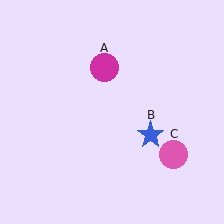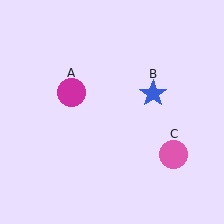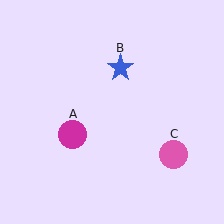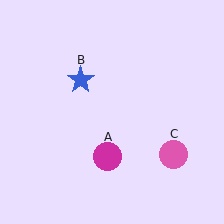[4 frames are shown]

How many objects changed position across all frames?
2 objects changed position: magenta circle (object A), blue star (object B).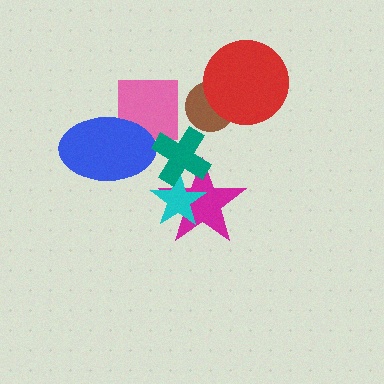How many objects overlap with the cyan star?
2 objects overlap with the cyan star.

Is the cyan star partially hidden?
Yes, it is partially covered by another shape.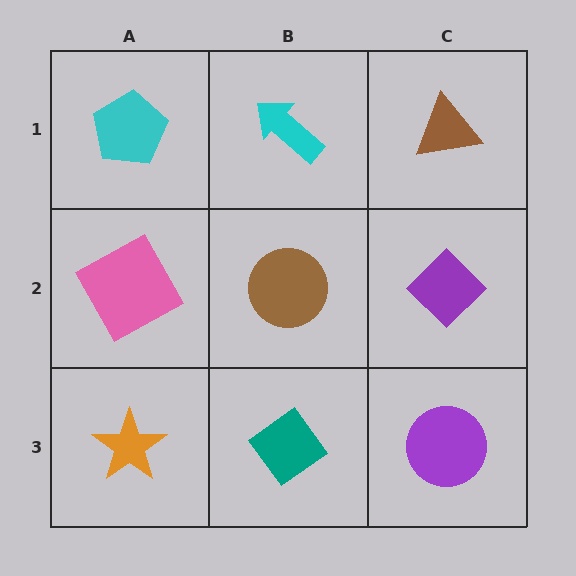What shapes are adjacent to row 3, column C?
A purple diamond (row 2, column C), a teal diamond (row 3, column B).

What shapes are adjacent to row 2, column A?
A cyan pentagon (row 1, column A), an orange star (row 3, column A), a brown circle (row 2, column B).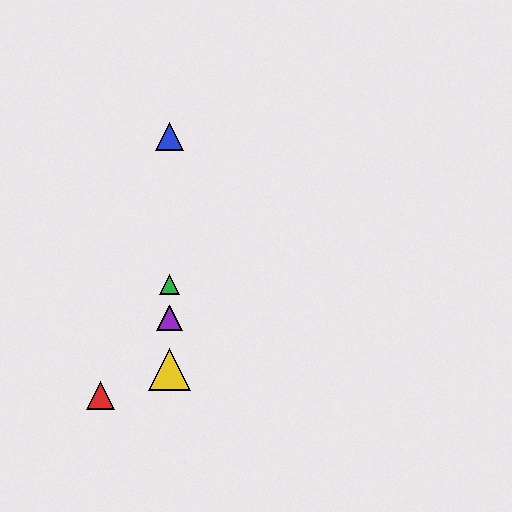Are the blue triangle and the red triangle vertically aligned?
No, the blue triangle is at x≈170 and the red triangle is at x≈100.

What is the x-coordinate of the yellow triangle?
The yellow triangle is at x≈170.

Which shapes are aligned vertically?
The blue triangle, the green triangle, the yellow triangle, the purple triangle are aligned vertically.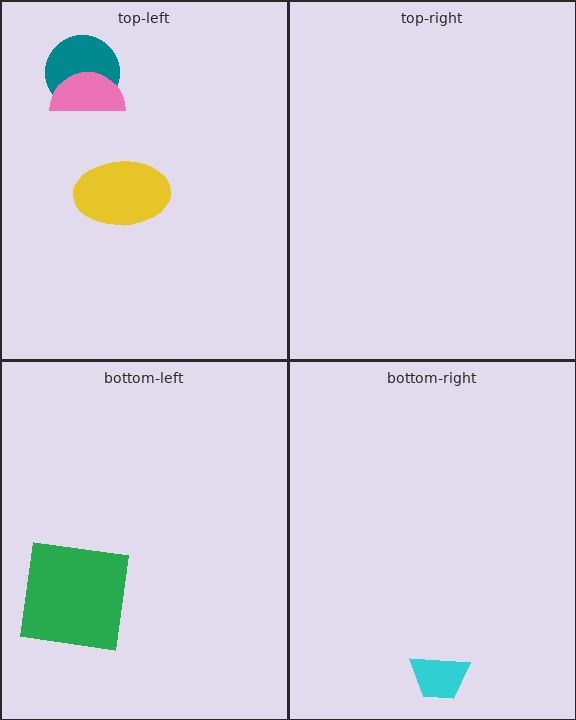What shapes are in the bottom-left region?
The green square.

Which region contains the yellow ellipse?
The top-left region.